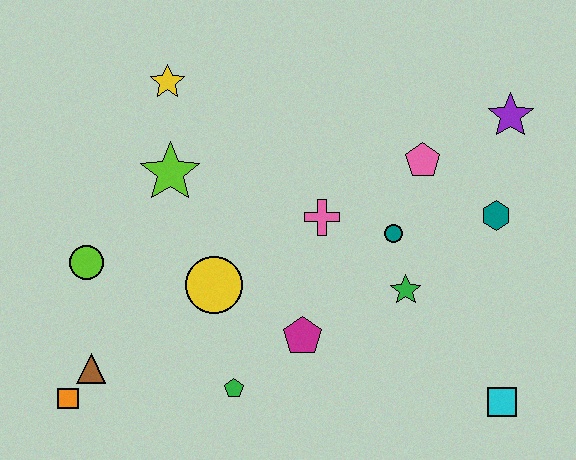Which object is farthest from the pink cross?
The orange square is farthest from the pink cross.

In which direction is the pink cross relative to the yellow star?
The pink cross is to the right of the yellow star.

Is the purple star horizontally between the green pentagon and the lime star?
No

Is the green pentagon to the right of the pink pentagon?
No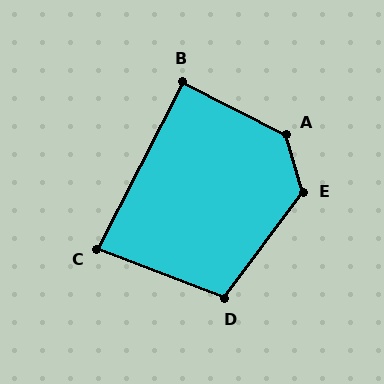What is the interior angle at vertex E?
Approximately 128 degrees (obtuse).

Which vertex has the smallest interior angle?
C, at approximately 84 degrees.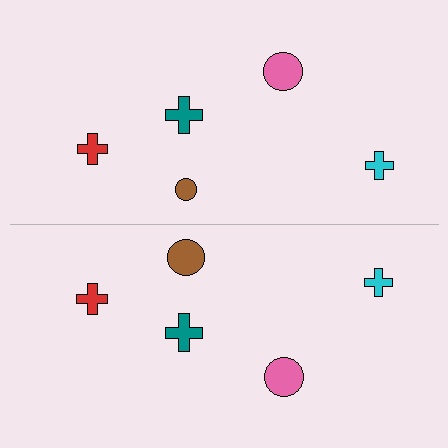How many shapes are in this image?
There are 10 shapes in this image.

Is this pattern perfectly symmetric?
No, the pattern is not perfectly symmetric. The brown circle on the bottom side has a different size than its mirror counterpart.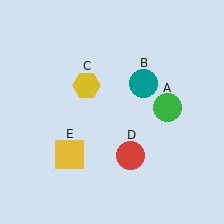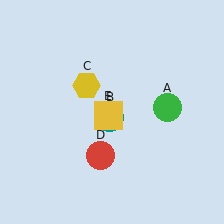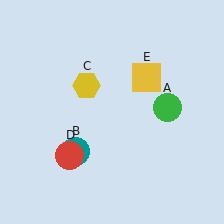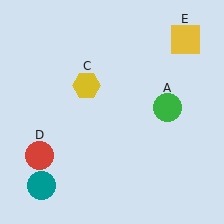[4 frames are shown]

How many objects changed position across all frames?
3 objects changed position: teal circle (object B), red circle (object D), yellow square (object E).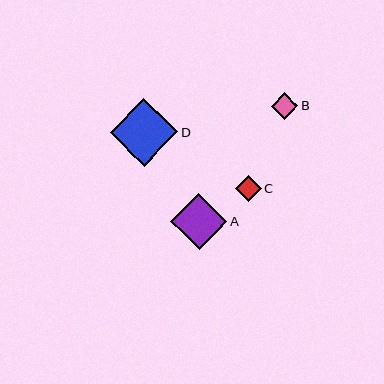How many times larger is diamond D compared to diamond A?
Diamond D is approximately 1.2 times the size of diamond A.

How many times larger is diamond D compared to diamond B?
Diamond D is approximately 2.6 times the size of diamond B.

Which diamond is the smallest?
Diamond C is the smallest with a size of approximately 26 pixels.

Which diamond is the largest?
Diamond D is the largest with a size of approximately 68 pixels.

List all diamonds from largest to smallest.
From largest to smallest: D, A, B, C.